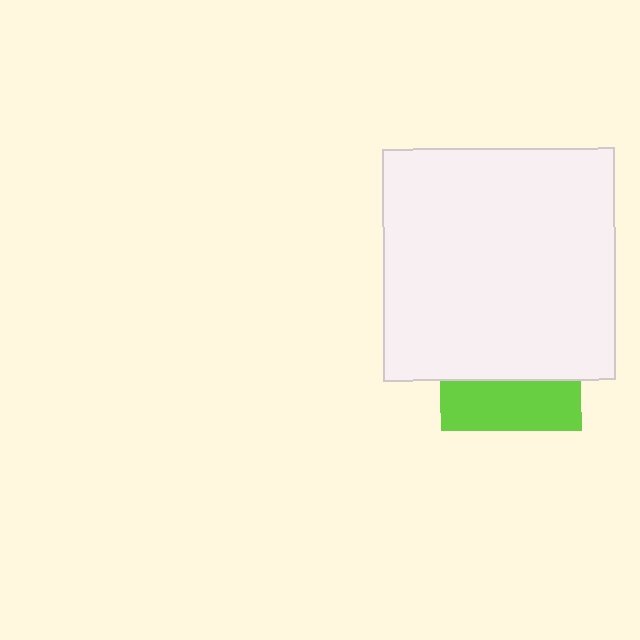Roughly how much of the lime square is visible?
A small part of it is visible (roughly 36%).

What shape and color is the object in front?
The object in front is a white square.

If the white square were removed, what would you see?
You would see the complete lime square.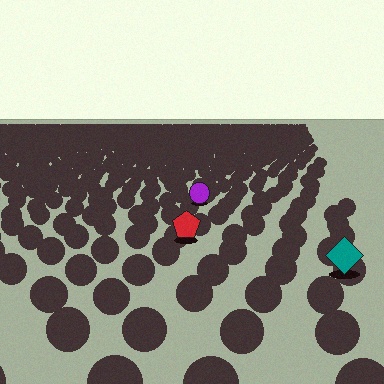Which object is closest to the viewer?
The teal diamond is closest. The texture marks near it are larger and more spread out.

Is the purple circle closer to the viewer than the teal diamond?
No. The teal diamond is closer — you can tell from the texture gradient: the ground texture is coarser near it.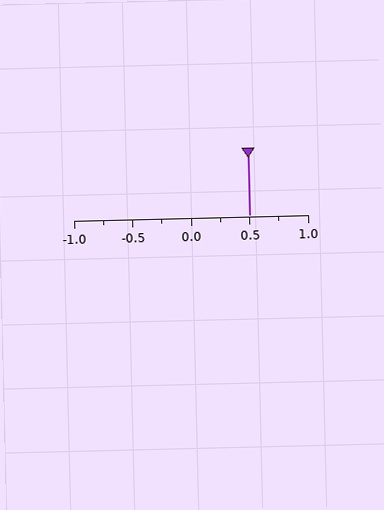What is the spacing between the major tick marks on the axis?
The major ticks are spaced 0.5 apart.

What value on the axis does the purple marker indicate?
The marker indicates approximately 0.5.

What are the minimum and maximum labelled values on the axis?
The axis runs from -1.0 to 1.0.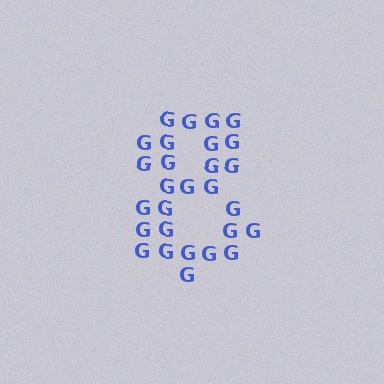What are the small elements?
The small elements are letter G's.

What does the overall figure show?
The overall figure shows the digit 8.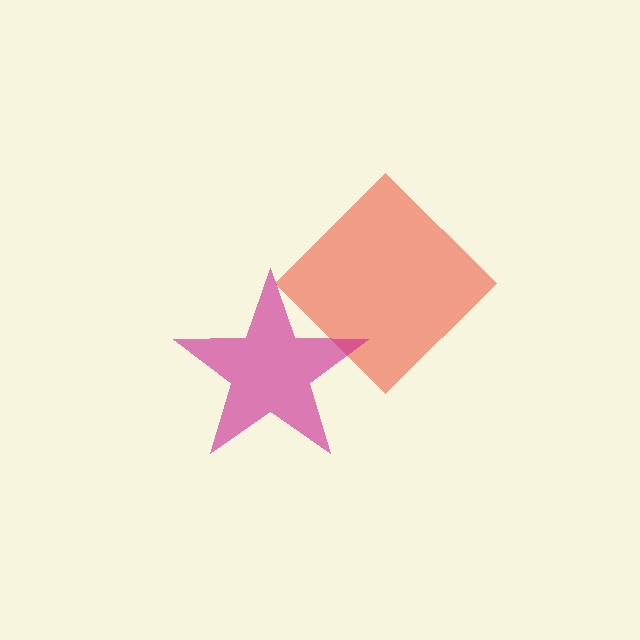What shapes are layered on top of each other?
The layered shapes are: a red diamond, a magenta star.